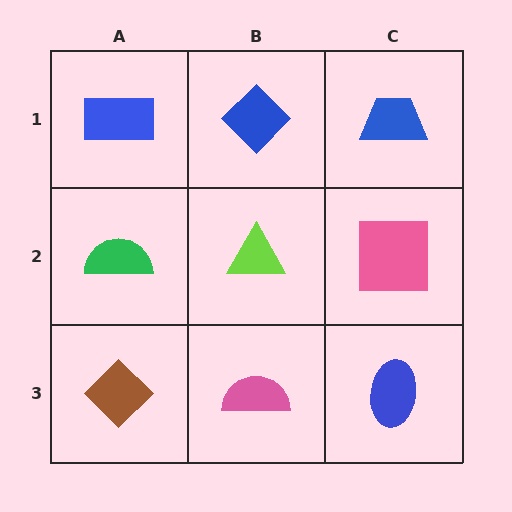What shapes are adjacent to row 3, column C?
A pink square (row 2, column C), a pink semicircle (row 3, column B).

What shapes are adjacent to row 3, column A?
A green semicircle (row 2, column A), a pink semicircle (row 3, column B).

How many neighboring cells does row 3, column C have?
2.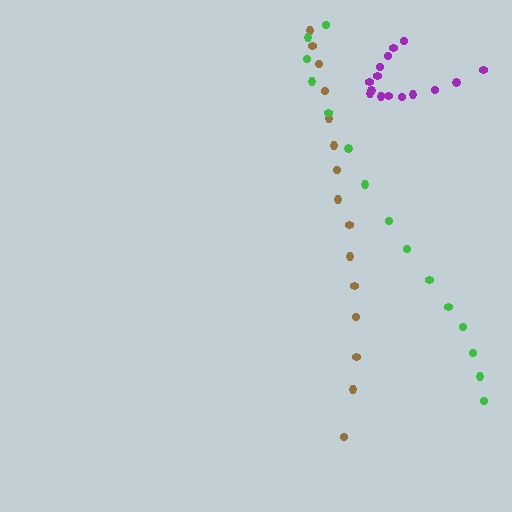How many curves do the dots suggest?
There are 3 distinct paths.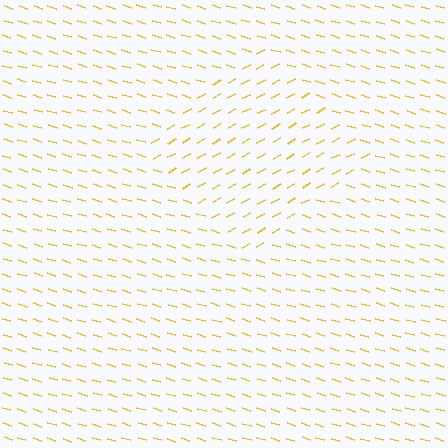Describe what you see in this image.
The image is filled with small yellow line segments. A diamond region in the image has lines oriented differently from the surrounding lines, creating a visible texture boundary.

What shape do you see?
I see a diamond.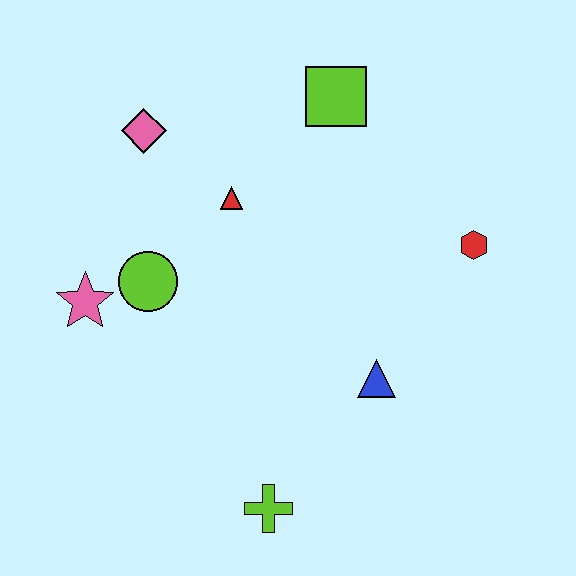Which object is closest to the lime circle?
The pink star is closest to the lime circle.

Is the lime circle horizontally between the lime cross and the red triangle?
No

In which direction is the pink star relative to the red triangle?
The pink star is to the left of the red triangle.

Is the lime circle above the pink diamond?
No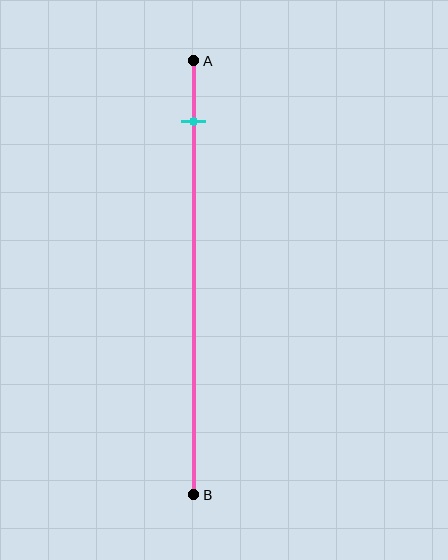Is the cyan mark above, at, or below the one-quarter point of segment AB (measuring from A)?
The cyan mark is above the one-quarter point of segment AB.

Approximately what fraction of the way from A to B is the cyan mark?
The cyan mark is approximately 15% of the way from A to B.